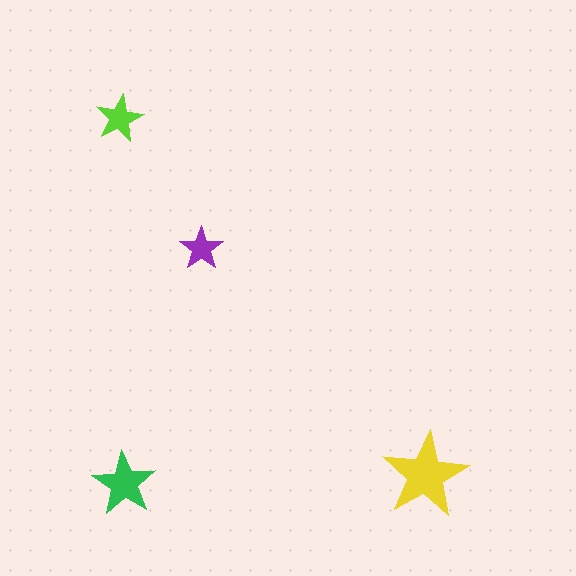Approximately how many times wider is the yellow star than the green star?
About 1.5 times wider.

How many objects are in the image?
There are 4 objects in the image.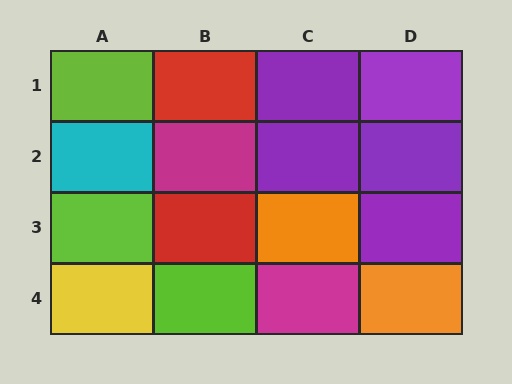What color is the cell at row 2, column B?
Magenta.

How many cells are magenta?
2 cells are magenta.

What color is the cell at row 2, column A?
Cyan.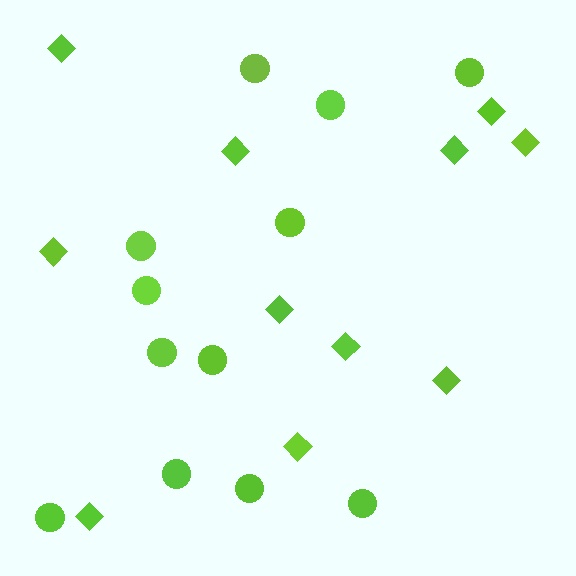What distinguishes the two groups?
There are 2 groups: one group of diamonds (11) and one group of circles (12).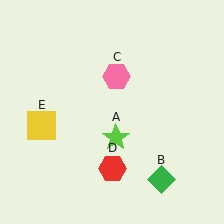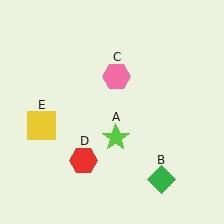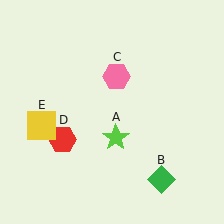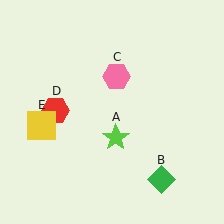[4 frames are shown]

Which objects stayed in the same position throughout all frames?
Lime star (object A) and green diamond (object B) and pink hexagon (object C) and yellow square (object E) remained stationary.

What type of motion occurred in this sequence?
The red hexagon (object D) rotated clockwise around the center of the scene.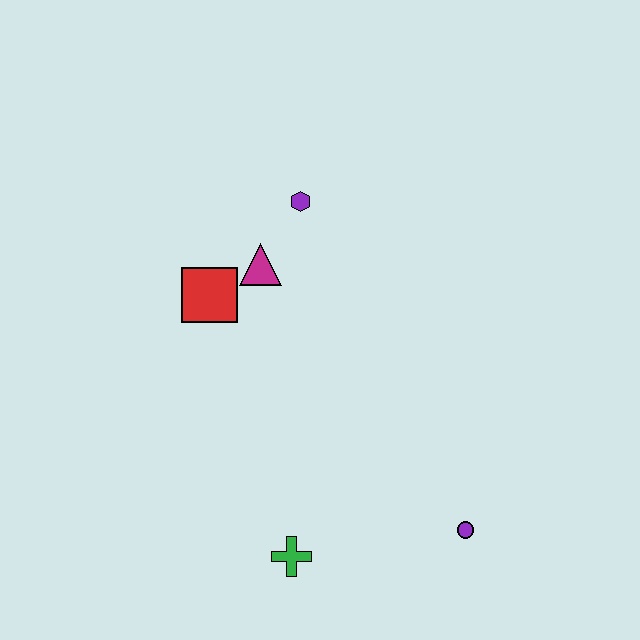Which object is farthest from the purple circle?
The purple hexagon is farthest from the purple circle.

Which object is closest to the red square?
The magenta triangle is closest to the red square.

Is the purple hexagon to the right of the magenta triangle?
Yes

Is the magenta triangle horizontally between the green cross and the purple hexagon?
No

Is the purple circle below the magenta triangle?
Yes